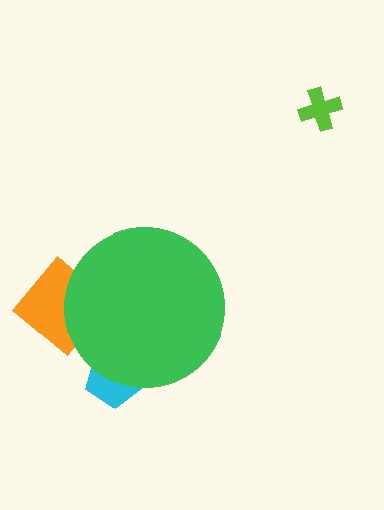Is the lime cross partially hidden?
No, the lime cross is fully visible.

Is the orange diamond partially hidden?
Yes, the orange diamond is partially hidden behind the green circle.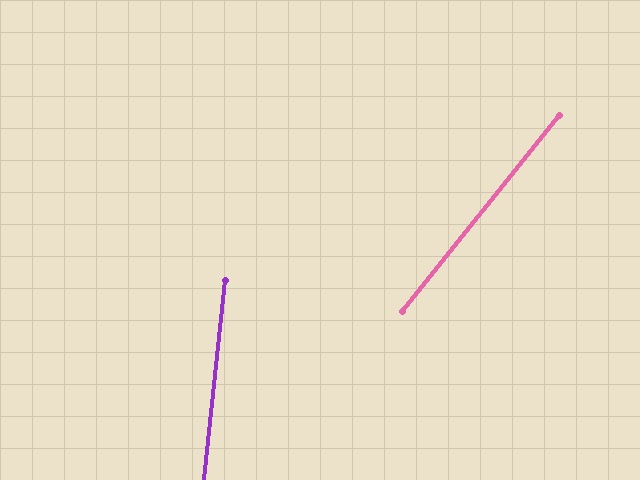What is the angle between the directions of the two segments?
Approximately 33 degrees.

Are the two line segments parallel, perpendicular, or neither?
Neither parallel nor perpendicular — they differ by about 33°.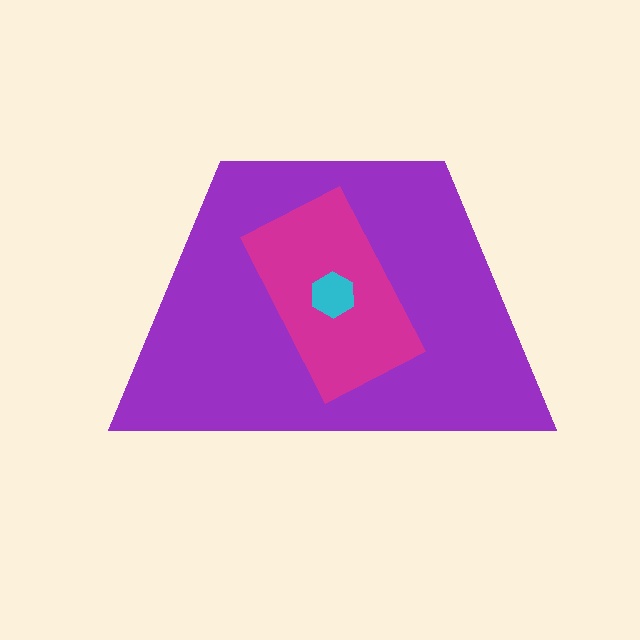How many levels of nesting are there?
3.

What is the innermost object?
The cyan hexagon.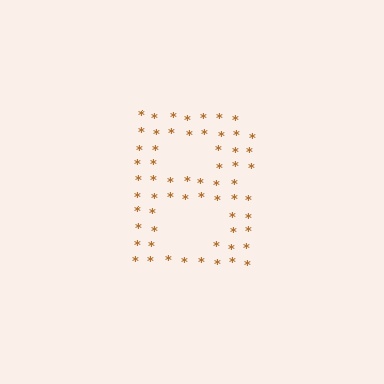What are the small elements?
The small elements are asterisks.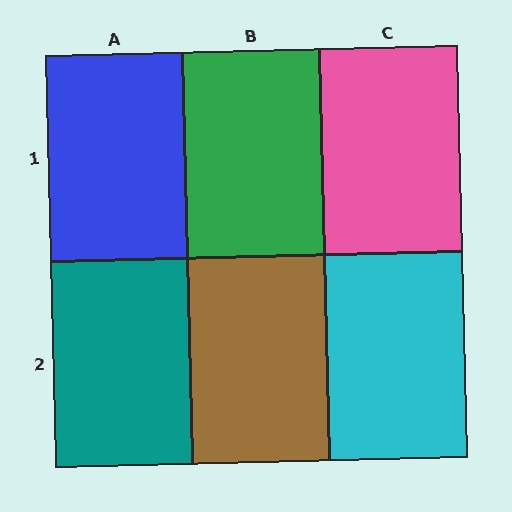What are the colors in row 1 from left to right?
Blue, green, pink.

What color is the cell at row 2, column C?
Cyan.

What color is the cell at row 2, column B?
Brown.